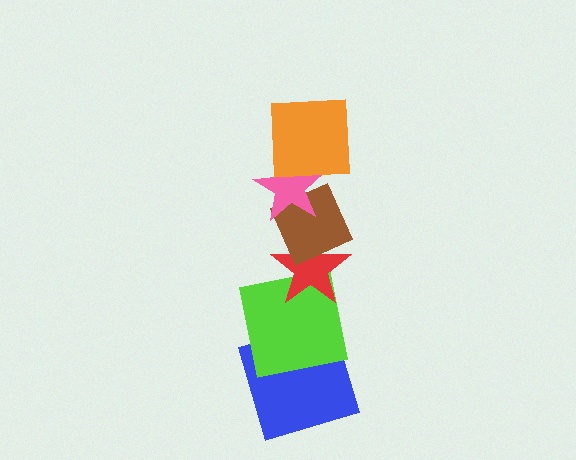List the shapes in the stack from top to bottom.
From top to bottom: the orange square, the pink star, the brown diamond, the red star, the lime square, the blue square.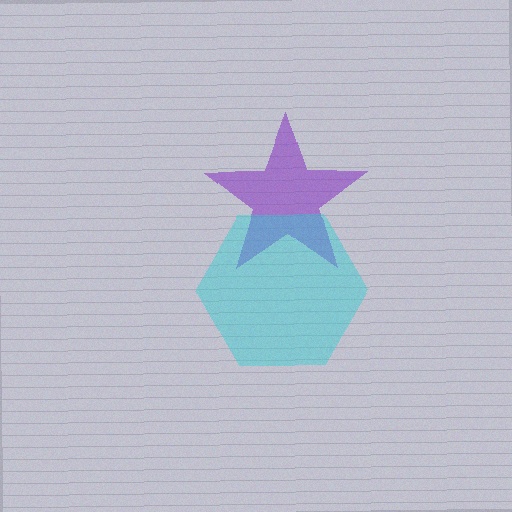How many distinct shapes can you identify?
There are 2 distinct shapes: a purple star, a cyan hexagon.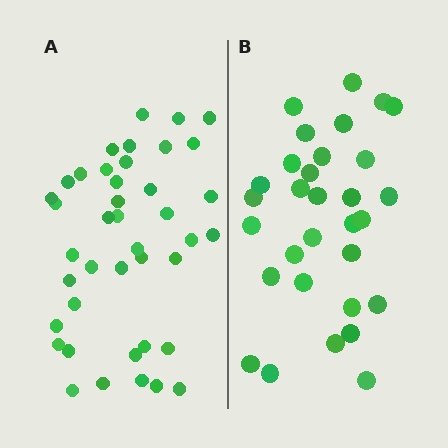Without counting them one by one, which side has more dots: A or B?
Region A (the left region) has more dots.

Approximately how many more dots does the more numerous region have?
Region A has roughly 10 or so more dots than region B.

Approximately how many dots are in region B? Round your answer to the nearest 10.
About 30 dots. (The exact count is 31, which rounds to 30.)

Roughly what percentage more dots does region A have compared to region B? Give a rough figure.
About 30% more.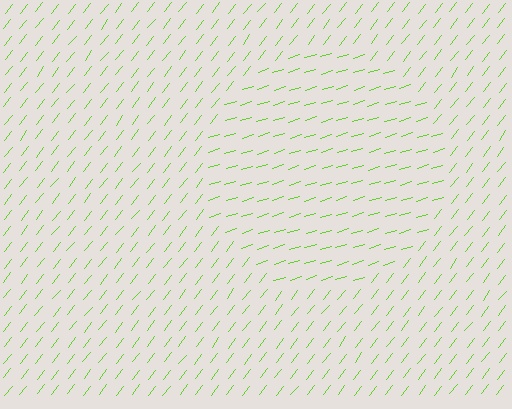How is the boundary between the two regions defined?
The boundary is defined purely by a change in line orientation (approximately 35 degrees difference). All lines are the same color and thickness.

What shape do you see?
I see a circle.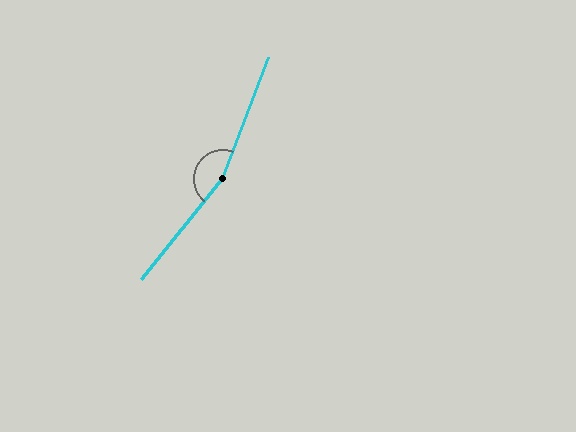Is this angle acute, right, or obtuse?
It is obtuse.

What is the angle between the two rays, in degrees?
Approximately 162 degrees.